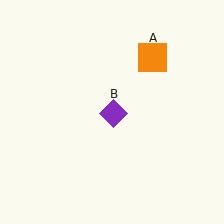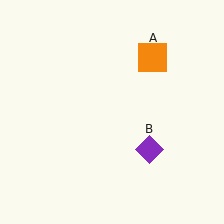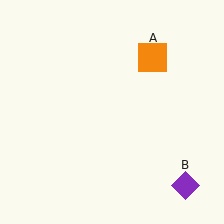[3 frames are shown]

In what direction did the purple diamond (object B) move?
The purple diamond (object B) moved down and to the right.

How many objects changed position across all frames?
1 object changed position: purple diamond (object B).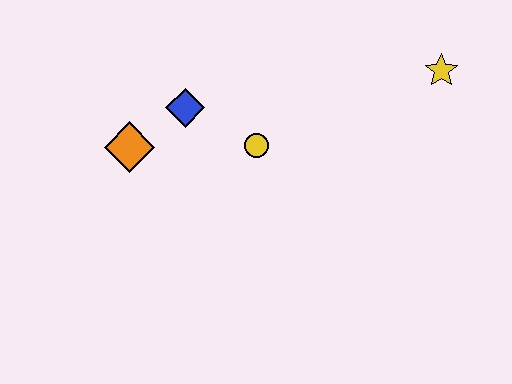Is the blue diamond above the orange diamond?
Yes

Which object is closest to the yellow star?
The yellow circle is closest to the yellow star.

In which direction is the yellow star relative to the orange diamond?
The yellow star is to the right of the orange diamond.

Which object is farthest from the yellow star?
The orange diamond is farthest from the yellow star.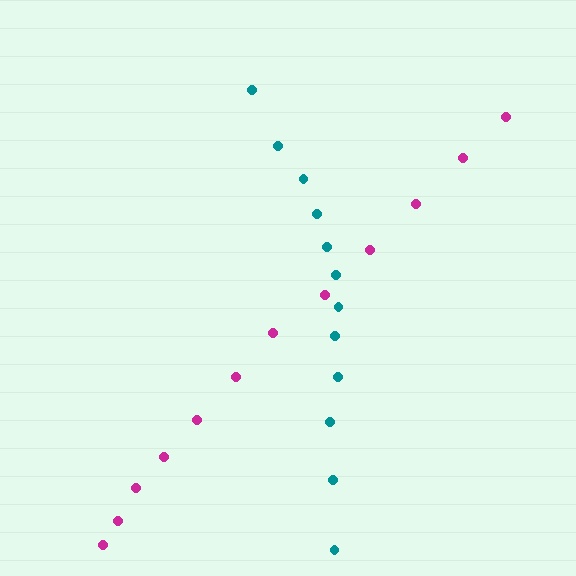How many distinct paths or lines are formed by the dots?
There are 2 distinct paths.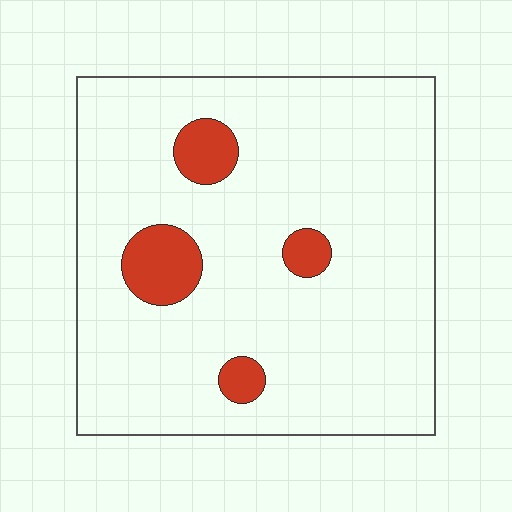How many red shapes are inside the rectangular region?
4.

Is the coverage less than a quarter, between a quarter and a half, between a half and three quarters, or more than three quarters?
Less than a quarter.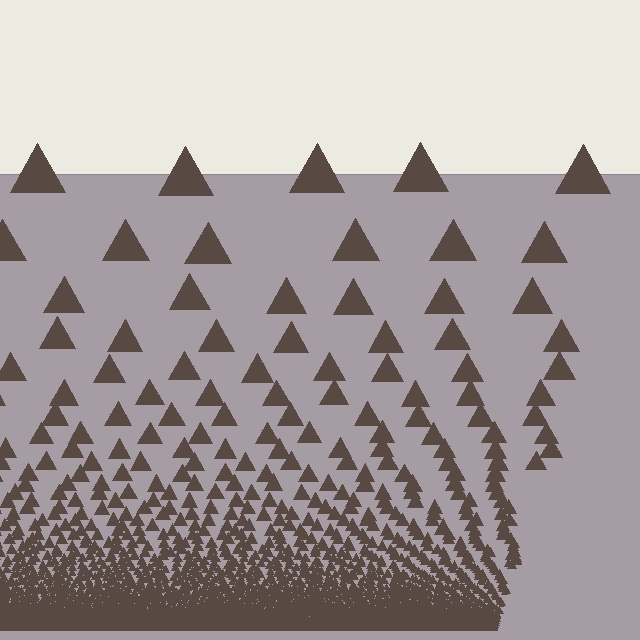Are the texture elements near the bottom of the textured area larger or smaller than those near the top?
Smaller. The gradient is inverted — elements near the bottom are smaller and denser.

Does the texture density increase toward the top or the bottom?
Density increases toward the bottom.